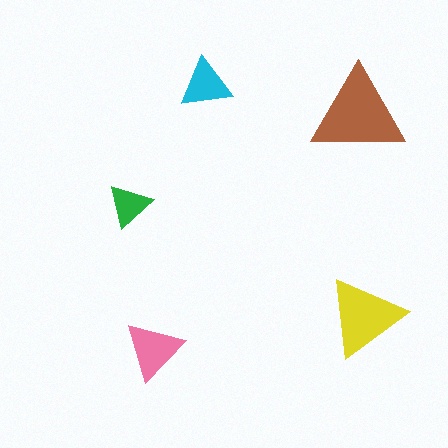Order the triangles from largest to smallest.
the brown one, the yellow one, the pink one, the cyan one, the green one.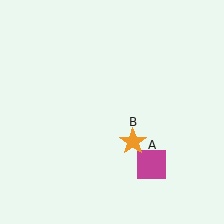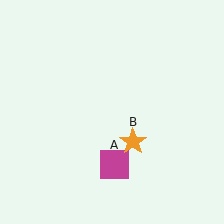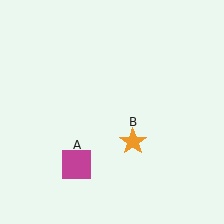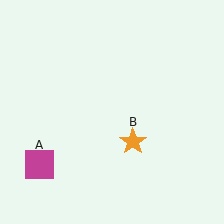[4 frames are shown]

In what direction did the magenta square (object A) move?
The magenta square (object A) moved left.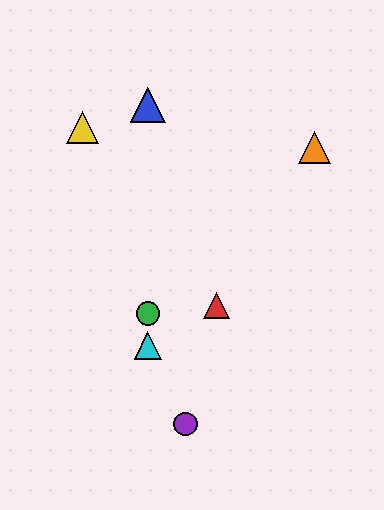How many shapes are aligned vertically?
3 shapes (the blue triangle, the green circle, the cyan triangle) are aligned vertically.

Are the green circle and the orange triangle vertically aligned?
No, the green circle is at x≈148 and the orange triangle is at x≈315.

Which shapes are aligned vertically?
The blue triangle, the green circle, the cyan triangle are aligned vertically.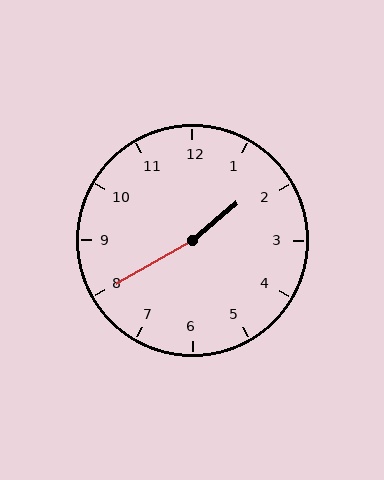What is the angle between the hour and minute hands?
Approximately 170 degrees.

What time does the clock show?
1:40.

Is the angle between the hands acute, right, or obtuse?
It is obtuse.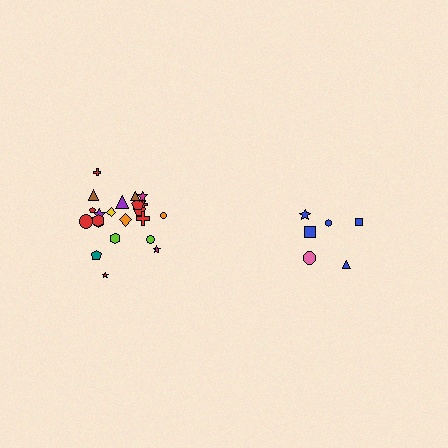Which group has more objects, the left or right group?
The left group.